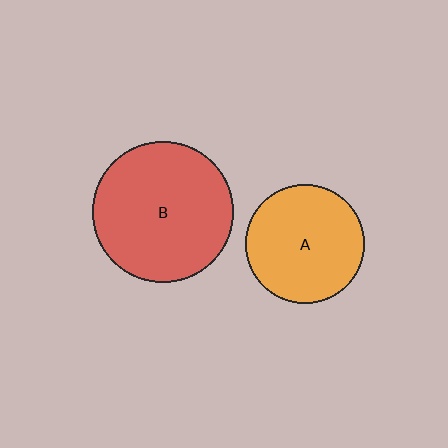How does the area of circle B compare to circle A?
Approximately 1.4 times.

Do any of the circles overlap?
No, none of the circles overlap.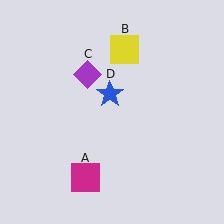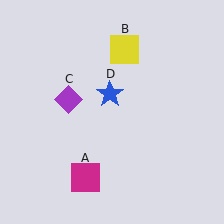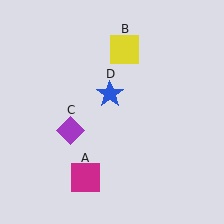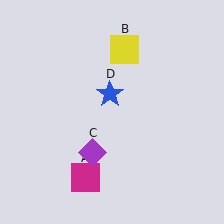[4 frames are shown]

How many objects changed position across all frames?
1 object changed position: purple diamond (object C).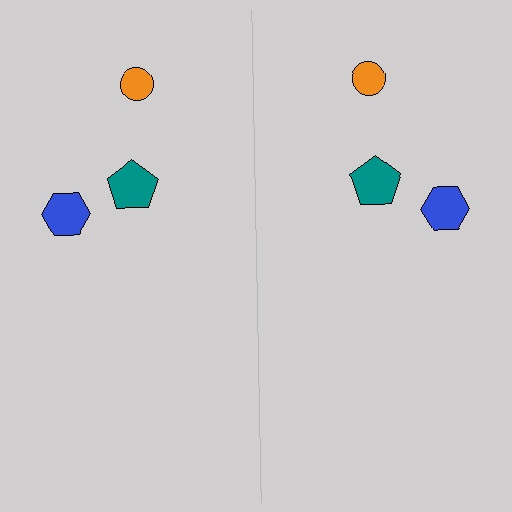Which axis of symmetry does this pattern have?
The pattern has a vertical axis of symmetry running through the center of the image.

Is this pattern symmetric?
Yes, this pattern has bilateral (reflection) symmetry.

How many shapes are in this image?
There are 6 shapes in this image.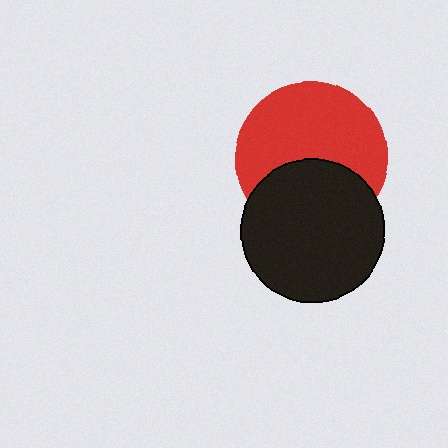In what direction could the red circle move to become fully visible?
The red circle could move up. That would shift it out from behind the black circle entirely.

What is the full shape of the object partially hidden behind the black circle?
The partially hidden object is a red circle.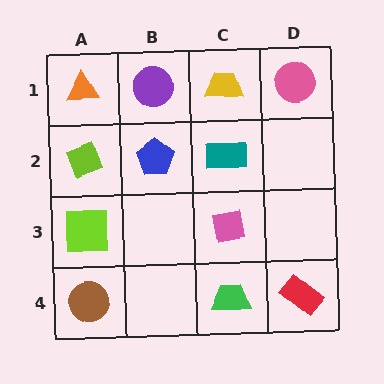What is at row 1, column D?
A pink circle.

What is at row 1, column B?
A purple circle.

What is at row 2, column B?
A blue pentagon.